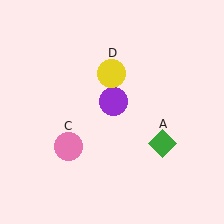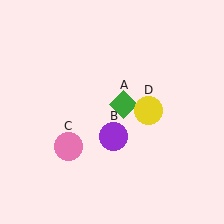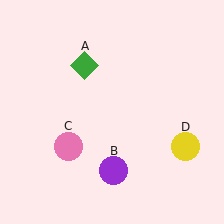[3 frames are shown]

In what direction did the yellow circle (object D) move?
The yellow circle (object D) moved down and to the right.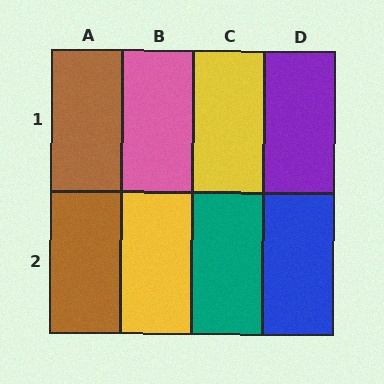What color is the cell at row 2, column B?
Yellow.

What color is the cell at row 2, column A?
Brown.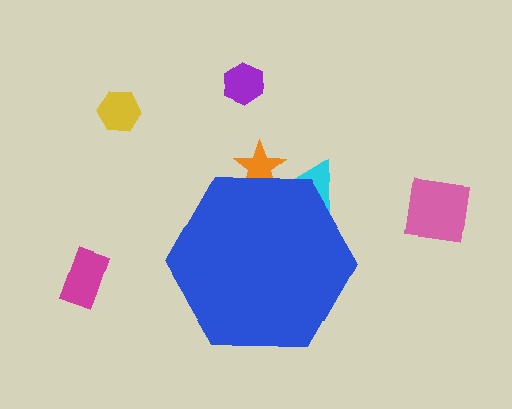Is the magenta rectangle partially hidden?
No, the magenta rectangle is fully visible.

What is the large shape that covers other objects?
A blue hexagon.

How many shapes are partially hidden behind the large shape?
2 shapes are partially hidden.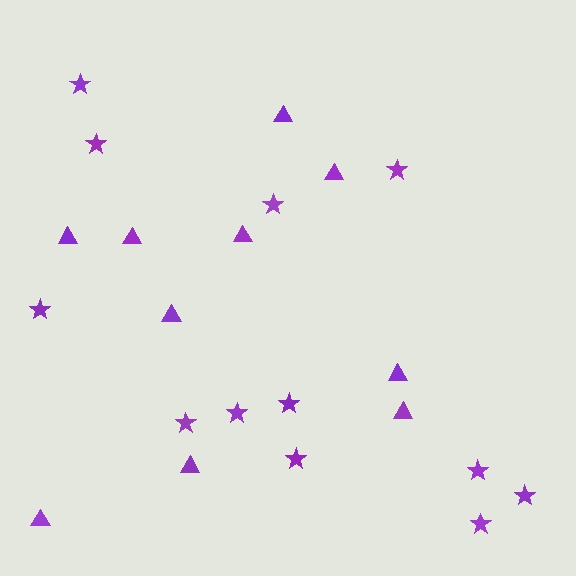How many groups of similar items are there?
There are 2 groups: one group of stars (12) and one group of triangles (10).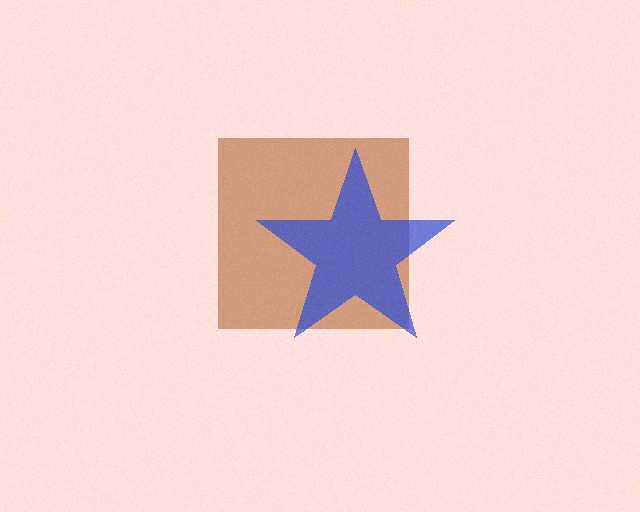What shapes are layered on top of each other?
The layered shapes are: a brown square, a blue star.